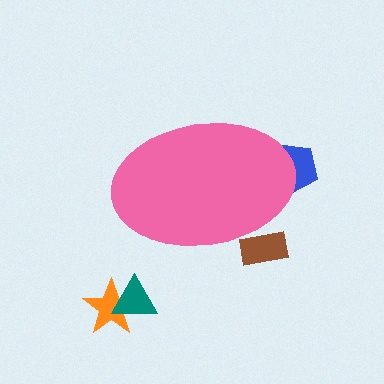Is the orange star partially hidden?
No, the orange star is fully visible.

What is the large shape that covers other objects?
A pink ellipse.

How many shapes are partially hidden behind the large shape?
2 shapes are partially hidden.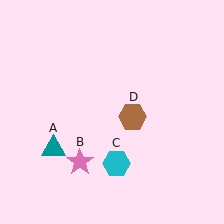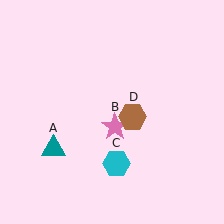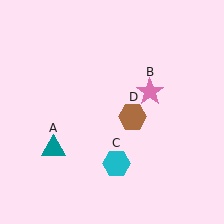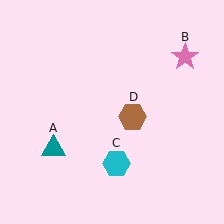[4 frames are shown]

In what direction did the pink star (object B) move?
The pink star (object B) moved up and to the right.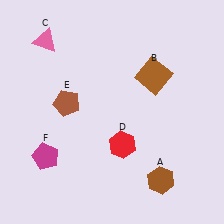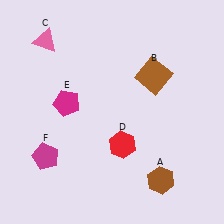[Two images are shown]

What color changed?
The pentagon (E) changed from brown in Image 1 to magenta in Image 2.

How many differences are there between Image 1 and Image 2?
There is 1 difference between the two images.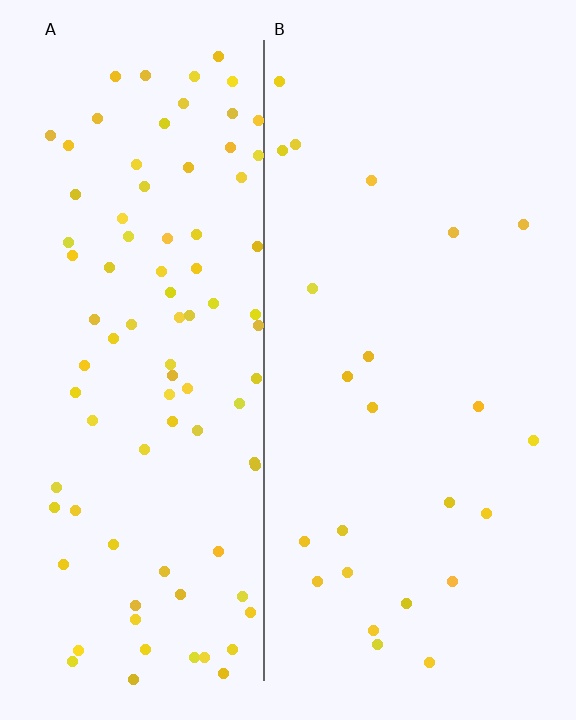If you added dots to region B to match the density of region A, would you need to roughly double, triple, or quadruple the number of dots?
Approximately quadruple.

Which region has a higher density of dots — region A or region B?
A (the left).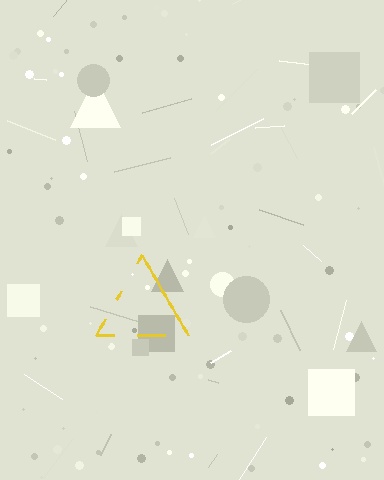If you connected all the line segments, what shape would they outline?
They would outline a triangle.